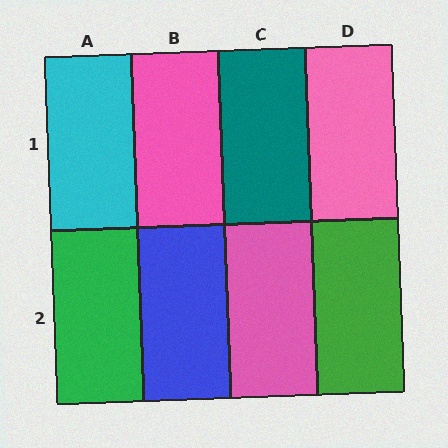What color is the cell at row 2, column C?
Pink.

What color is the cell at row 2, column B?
Blue.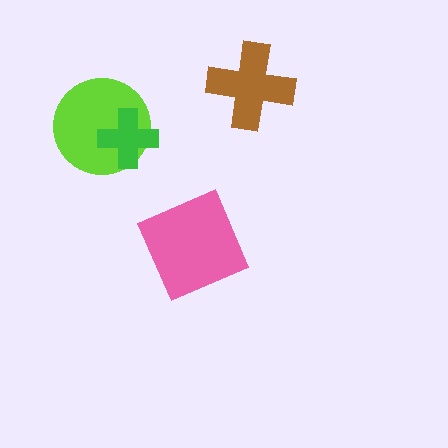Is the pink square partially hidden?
No, no other shape covers it.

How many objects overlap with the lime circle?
1 object overlaps with the lime circle.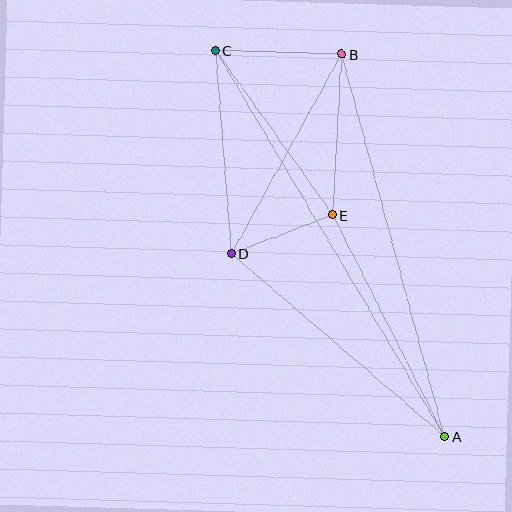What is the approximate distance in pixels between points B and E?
The distance between B and E is approximately 161 pixels.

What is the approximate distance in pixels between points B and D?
The distance between B and D is approximately 228 pixels.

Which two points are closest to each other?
Points D and E are closest to each other.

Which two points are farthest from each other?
Points A and C are farthest from each other.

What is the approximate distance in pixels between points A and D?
The distance between A and D is approximately 281 pixels.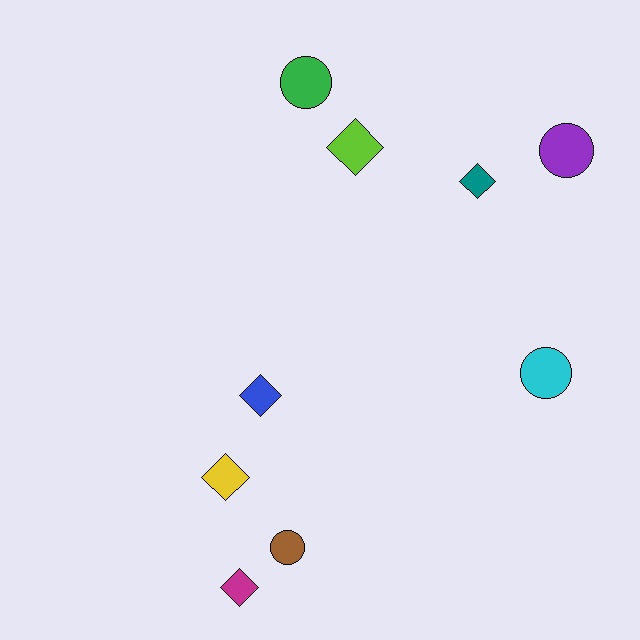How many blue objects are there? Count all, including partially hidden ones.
There is 1 blue object.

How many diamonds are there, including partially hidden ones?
There are 5 diamonds.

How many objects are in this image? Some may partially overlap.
There are 9 objects.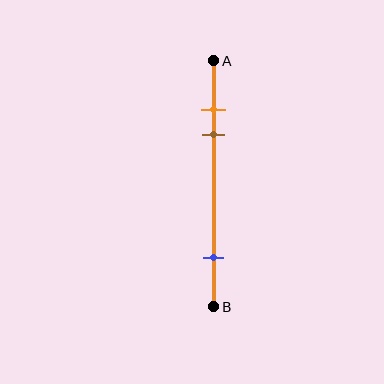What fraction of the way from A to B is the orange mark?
The orange mark is approximately 20% (0.2) of the way from A to B.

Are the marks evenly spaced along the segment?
No, the marks are not evenly spaced.